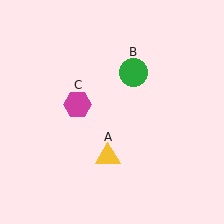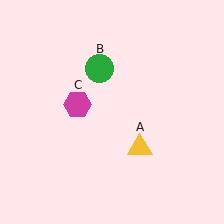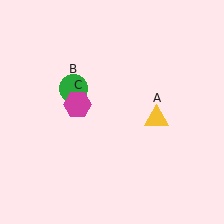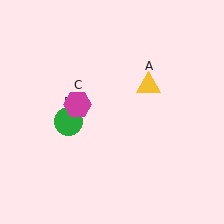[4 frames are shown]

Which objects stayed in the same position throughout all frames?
Magenta hexagon (object C) remained stationary.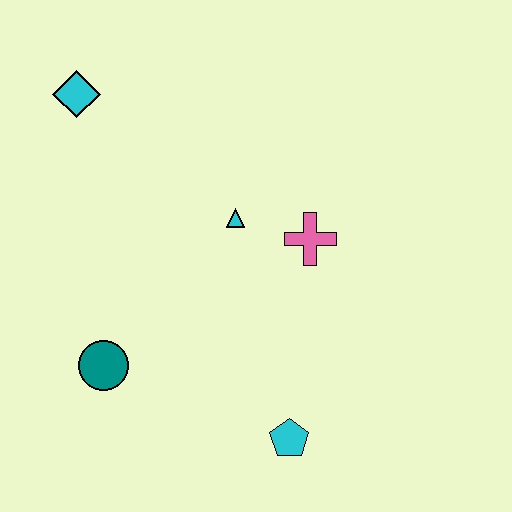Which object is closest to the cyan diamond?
The cyan triangle is closest to the cyan diamond.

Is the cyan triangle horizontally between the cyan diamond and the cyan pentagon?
Yes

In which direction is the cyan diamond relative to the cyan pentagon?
The cyan diamond is above the cyan pentagon.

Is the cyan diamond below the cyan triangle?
No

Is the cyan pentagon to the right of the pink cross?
No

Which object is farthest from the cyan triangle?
The cyan pentagon is farthest from the cyan triangle.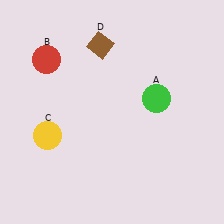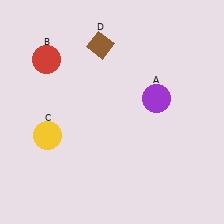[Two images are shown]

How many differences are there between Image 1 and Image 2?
There is 1 difference between the two images.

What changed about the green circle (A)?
In Image 1, A is green. In Image 2, it changed to purple.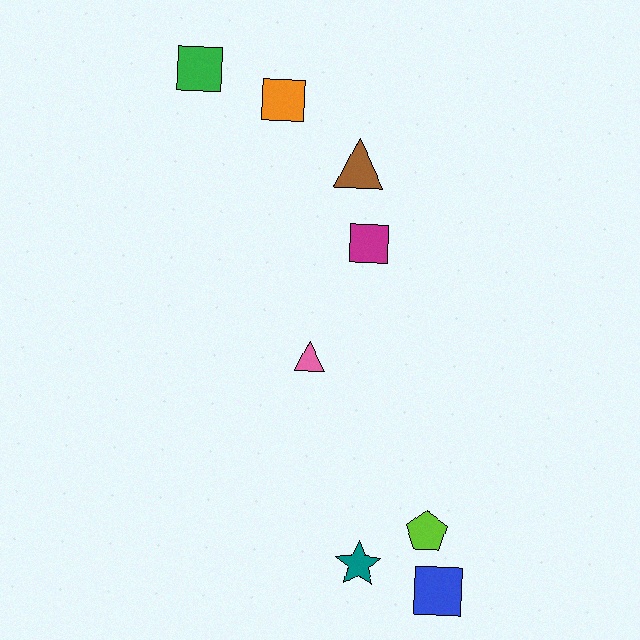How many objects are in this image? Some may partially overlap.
There are 8 objects.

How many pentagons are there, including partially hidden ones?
There is 1 pentagon.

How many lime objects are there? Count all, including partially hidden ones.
There is 1 lime object.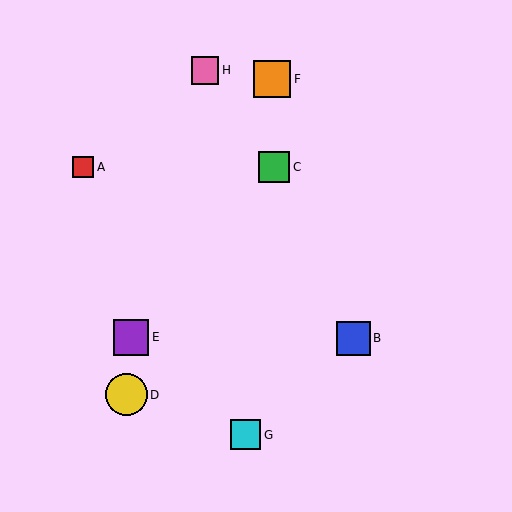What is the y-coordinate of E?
Object E is at y≈337.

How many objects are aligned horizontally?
2 objects (A, C) are aligned horizontally.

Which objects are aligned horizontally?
Objects A, C are aligned horizontally.